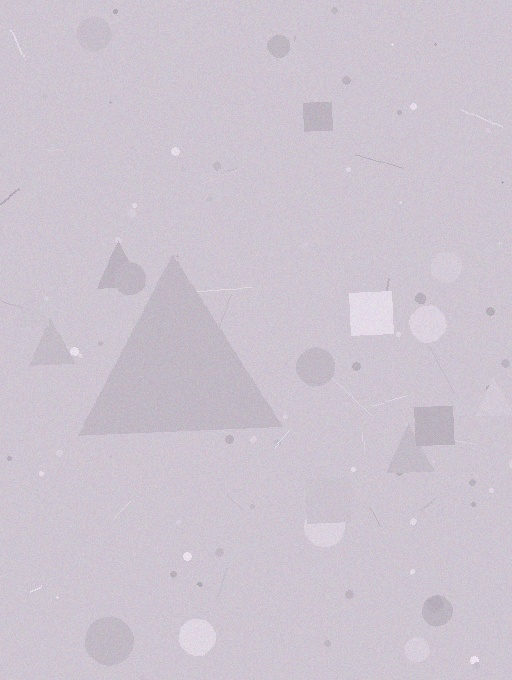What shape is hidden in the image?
A triangle is hidden in the image.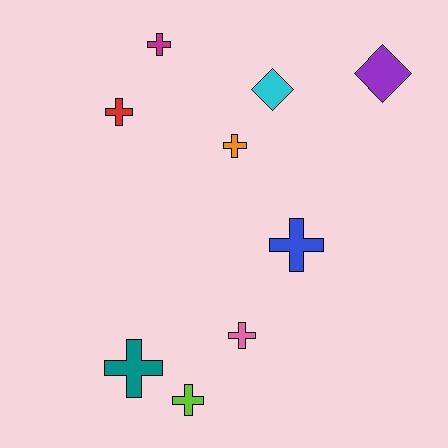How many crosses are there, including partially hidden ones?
There are 7 crosses.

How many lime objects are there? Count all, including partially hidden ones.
There is 1 lime object.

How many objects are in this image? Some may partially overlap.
There are 9 objects.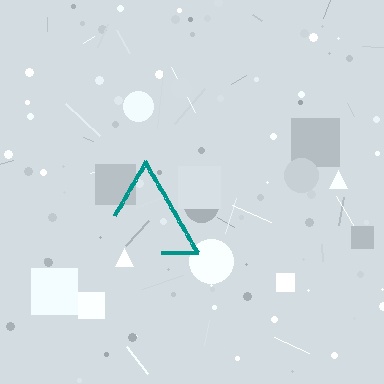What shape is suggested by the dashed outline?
The dashed outline suggests a triangle.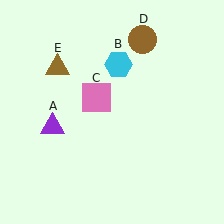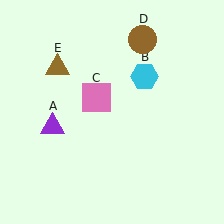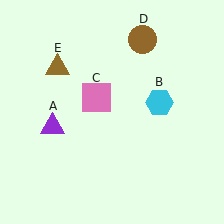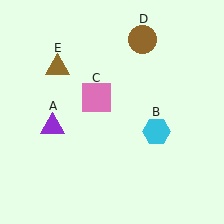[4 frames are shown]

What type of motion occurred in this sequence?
The cyan hexagon (object B) rotated clockwise around the center of the scene.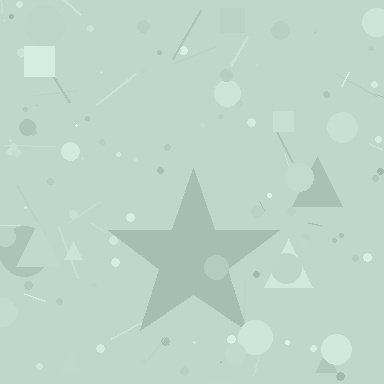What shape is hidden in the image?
A star is hidden in the image.